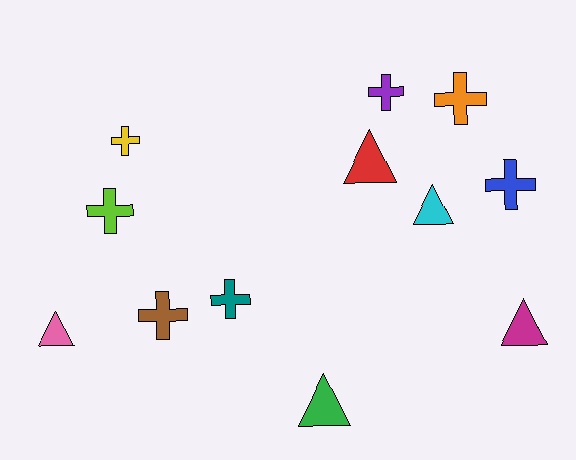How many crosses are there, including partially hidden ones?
There are 7 crosses.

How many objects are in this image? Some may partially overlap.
There are 12 objects.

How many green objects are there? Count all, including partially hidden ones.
There is 1 green object.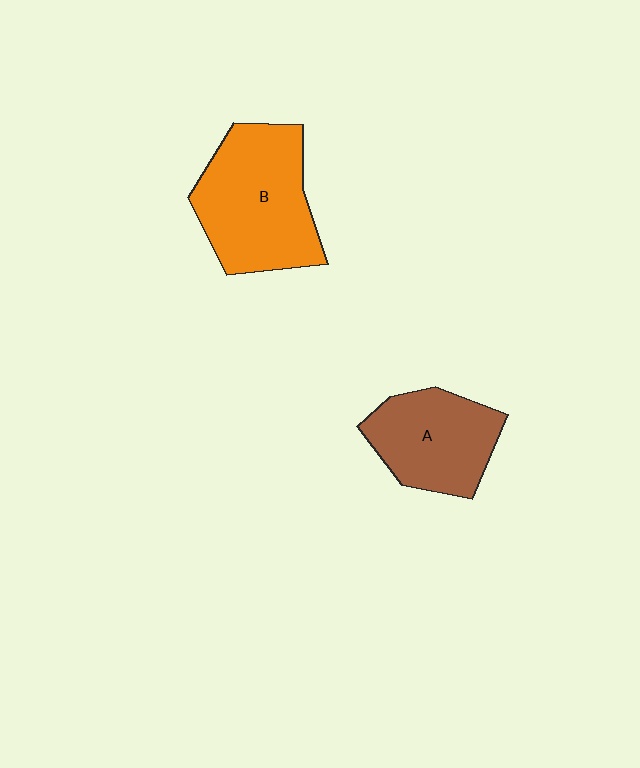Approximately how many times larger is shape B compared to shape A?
Approximately 1.4 times.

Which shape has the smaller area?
Shape A (brown).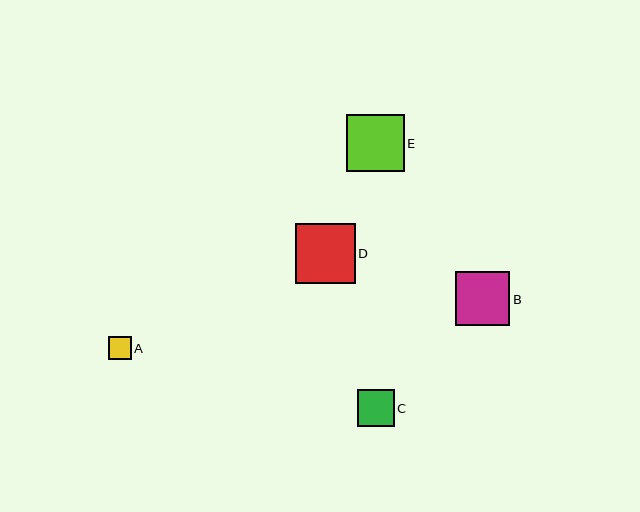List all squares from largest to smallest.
From largest to smallest: D, E, B, C, A.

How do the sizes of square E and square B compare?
Square E and square B are approximately the same size.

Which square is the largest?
Square D is the largest with a size of approximately 60 pixels.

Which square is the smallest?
Square A is the smallest with a size of approximately 23 pixels.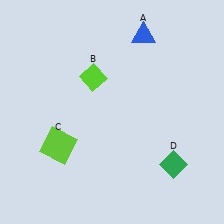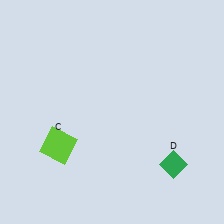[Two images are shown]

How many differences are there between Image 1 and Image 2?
There are 2 differences between the two images.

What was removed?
The lime diamond (B), the blue triangle (A) were removed in Image 2.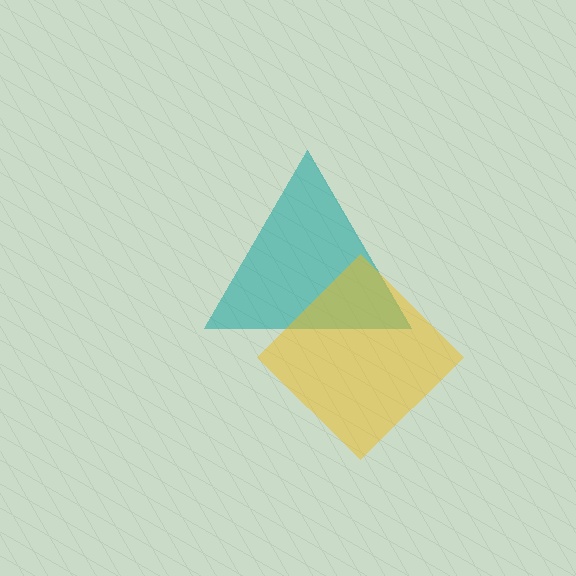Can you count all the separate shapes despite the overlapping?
Yes, there are 2 separate shapes.